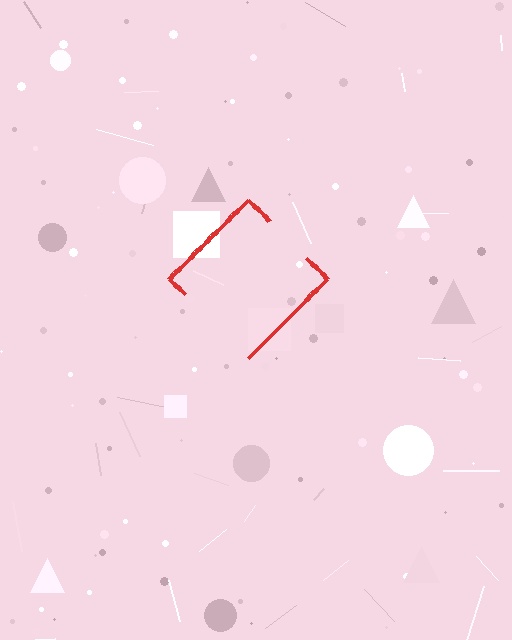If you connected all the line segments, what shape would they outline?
They would outline a diamond.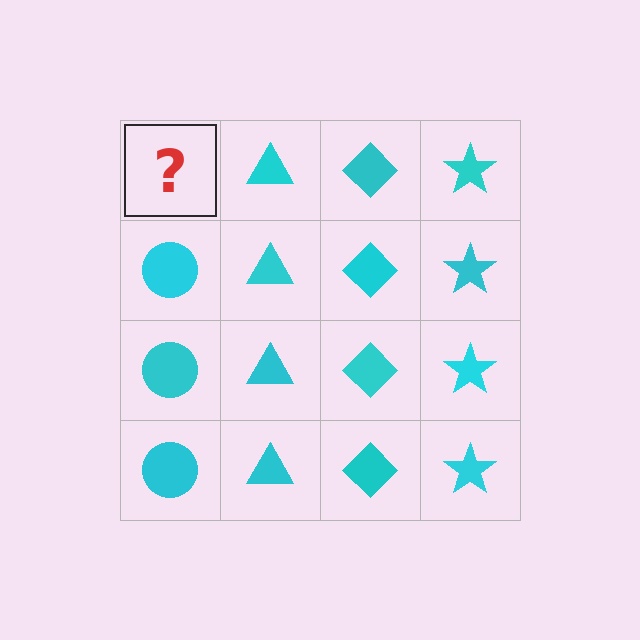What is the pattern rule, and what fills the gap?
The rule is that each column has a consistent shape. The gap should be filled with a cyan circle.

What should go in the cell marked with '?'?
The missing cell should contain a cyan circle.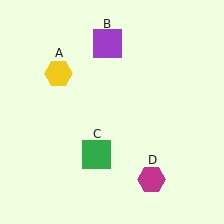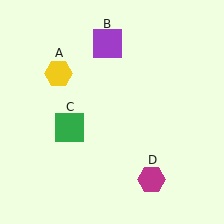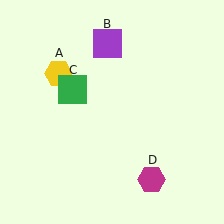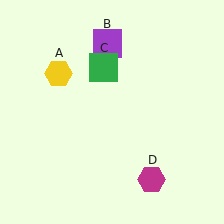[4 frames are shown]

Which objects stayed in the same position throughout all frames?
Yellow hexagon (object A) and purple square (object B) and magenta hexagon (object D) remained stationary.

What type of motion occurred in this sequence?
The green square (object C) rotated clockwise around the center of the scene.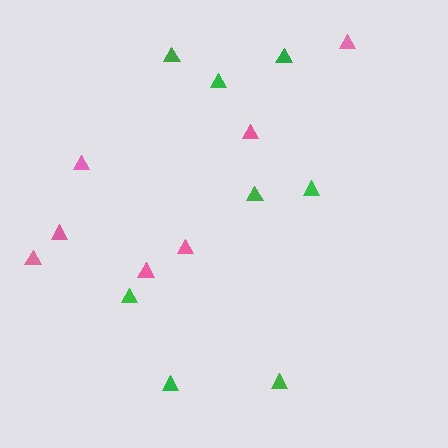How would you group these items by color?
There are 2 groups: one group of pink triangles (7) and one group of green triangles (8).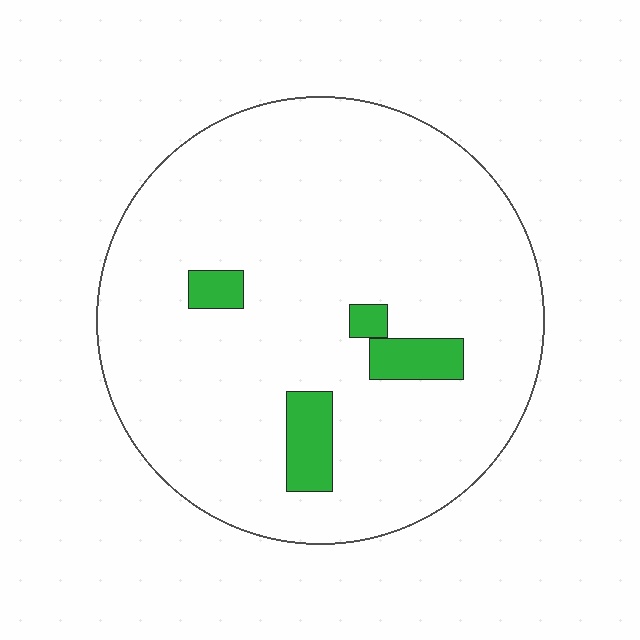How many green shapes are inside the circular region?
4.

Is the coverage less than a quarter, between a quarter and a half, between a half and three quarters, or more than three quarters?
Less than a quarter.